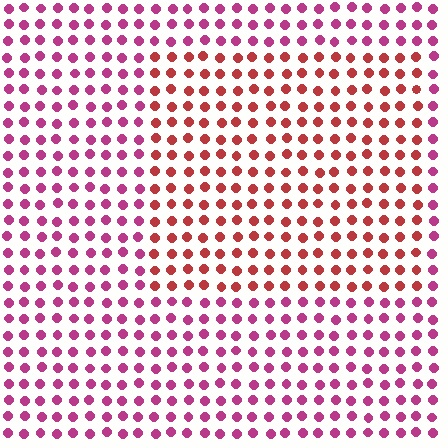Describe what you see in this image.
The image is filled with small magenta elements in a uniform arrangement. A rectangle-shaped region is visible where the elements are tinted to a slightly different hue, forming a subtle color boundary.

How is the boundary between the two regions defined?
The boundary is defined purely by a slight shift in hue (about 36 degrees). Spacing, size, and orientation are identical on both sides.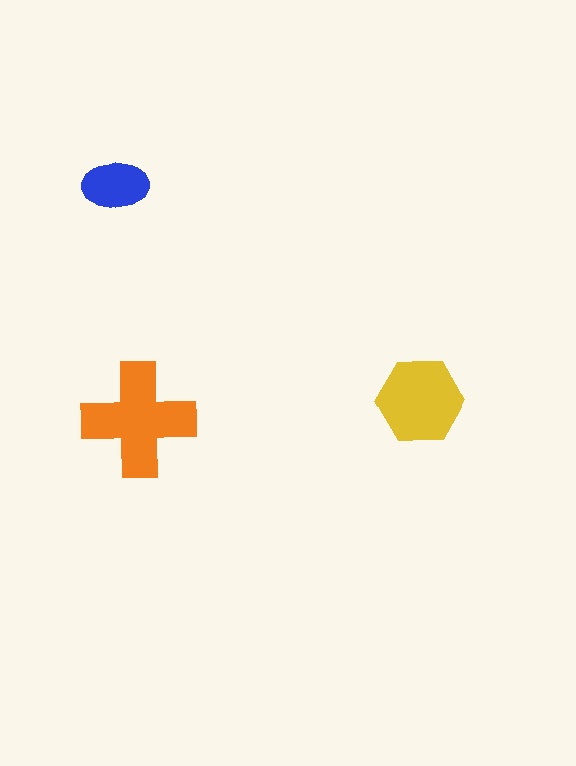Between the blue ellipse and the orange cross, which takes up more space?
The orange cross.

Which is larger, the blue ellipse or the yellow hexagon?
The yellow hexagon.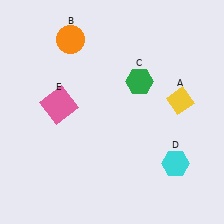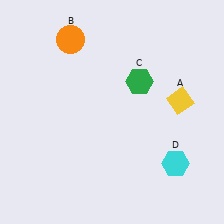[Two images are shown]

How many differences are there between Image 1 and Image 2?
There is 1 difference between the two images.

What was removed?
The pink square (E) was removed in Image 2.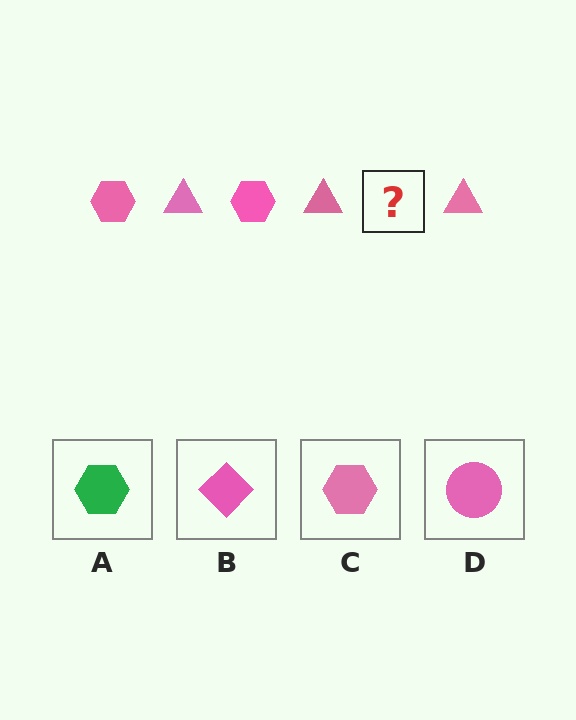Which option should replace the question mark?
Option C.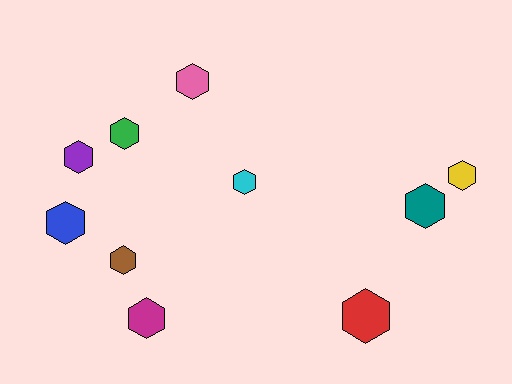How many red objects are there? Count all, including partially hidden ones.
There is 1 red object.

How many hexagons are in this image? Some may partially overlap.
There are 10 hexagons.